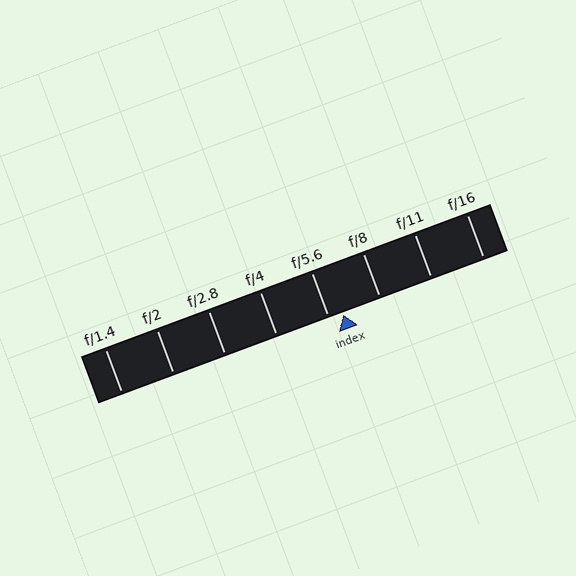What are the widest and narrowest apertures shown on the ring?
The widest aperture shown is f/1.4 and the narrowest is f/16.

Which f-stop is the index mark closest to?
The index mark is closest to f/5.6.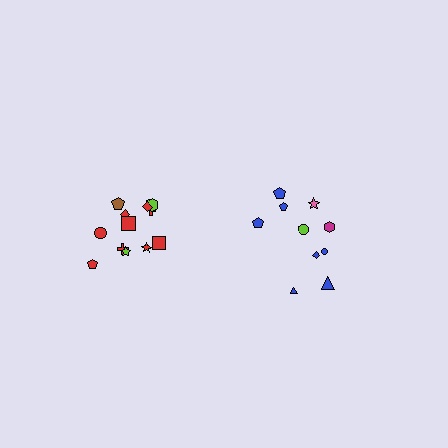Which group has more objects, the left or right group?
The left group.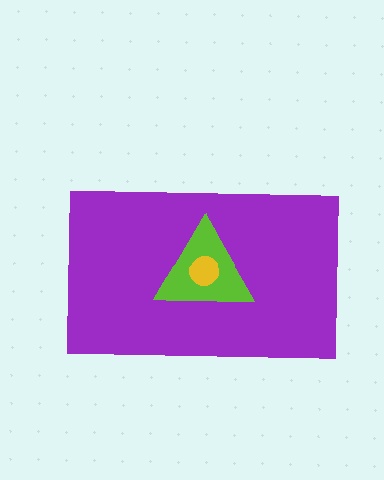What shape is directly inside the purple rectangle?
The lime triangle.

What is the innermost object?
The yellow circle.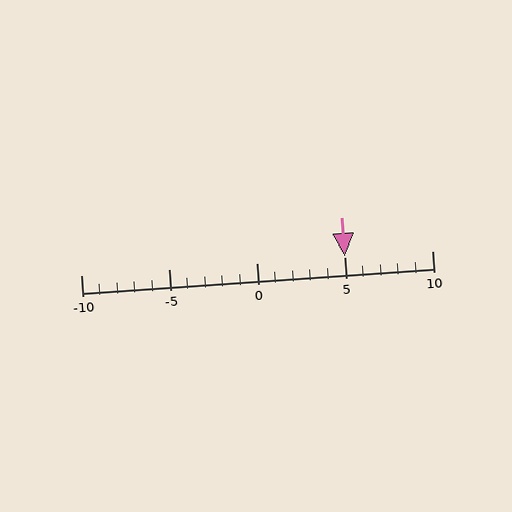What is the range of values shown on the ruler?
The ruler shows values from -10 to 10.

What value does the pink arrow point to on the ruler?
The pink arrow points to approximately 5.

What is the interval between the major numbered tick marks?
The major tick marks are spaced 5 units apart.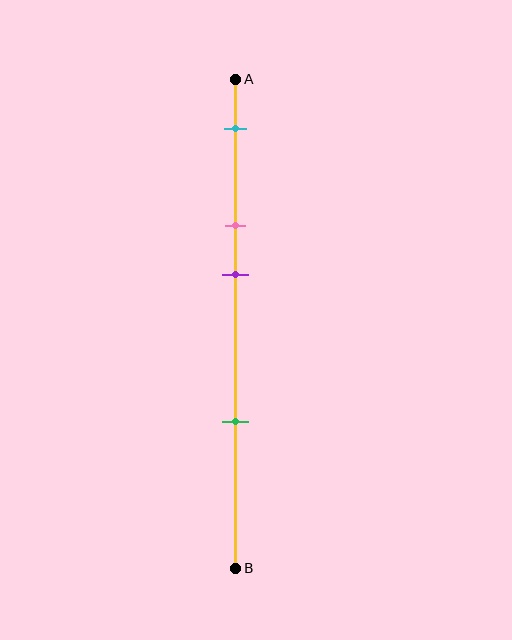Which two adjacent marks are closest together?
The pink and purple marks are the closest adjacent pair.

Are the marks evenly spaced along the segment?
No, the marks are not evenly spaced.